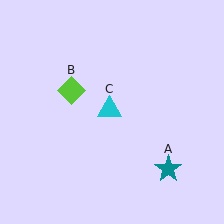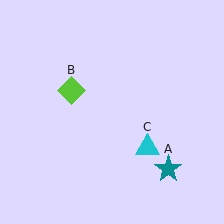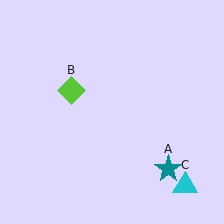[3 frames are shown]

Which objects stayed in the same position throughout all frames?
Teal star (object A) and lime diamond (object B) remained stationary.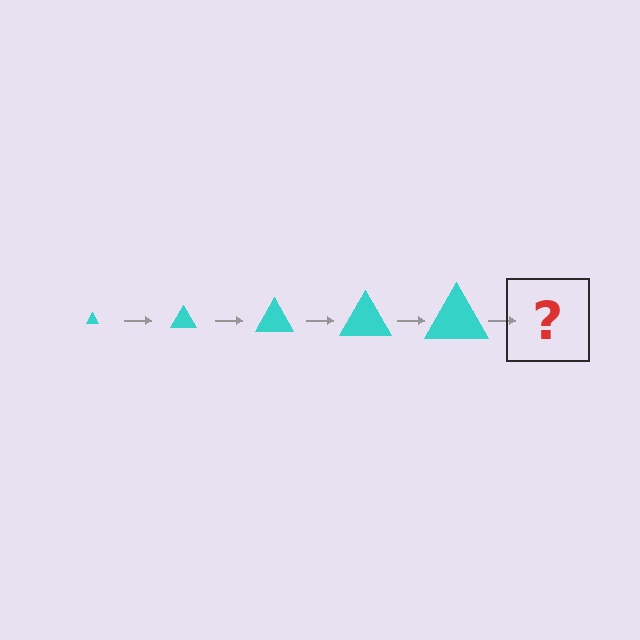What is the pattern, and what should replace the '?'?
The pattern is that the triangle gets progressively larger each step. The '?' should be a cyan triangle, larger than the previous one.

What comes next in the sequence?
The next element should be a cyan triangle, larger than the previous one.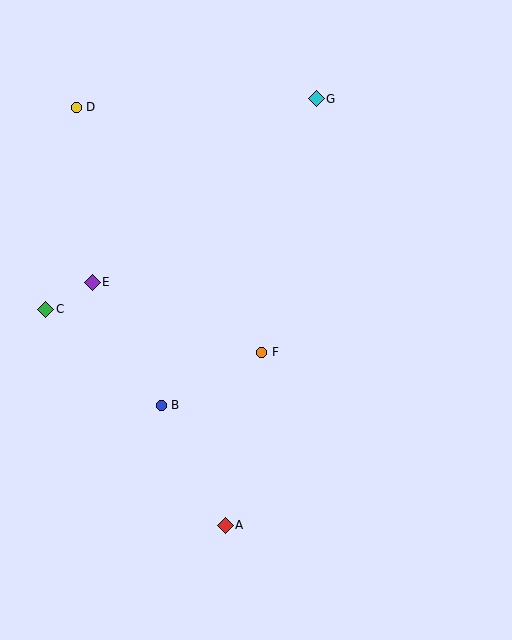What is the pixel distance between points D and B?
The distance between D and B is 310 pixels.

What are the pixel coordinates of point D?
Point D is at (76, 107).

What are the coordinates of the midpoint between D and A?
The midpoint between D and A is at (151, 316).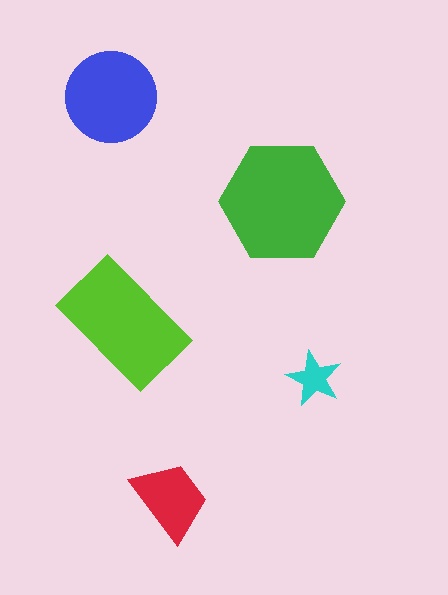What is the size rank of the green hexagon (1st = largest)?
1st.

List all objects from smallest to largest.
The cyan star, the red trapezoid, the blue circle, the lime rectangle, the green hexagon.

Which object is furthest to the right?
The cyan star is rightmost.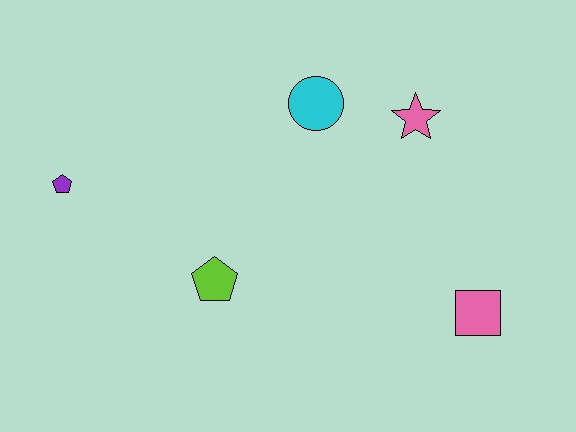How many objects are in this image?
There are 5 objects.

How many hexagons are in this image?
There are no hexagons.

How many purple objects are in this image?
There is 1 purple object.